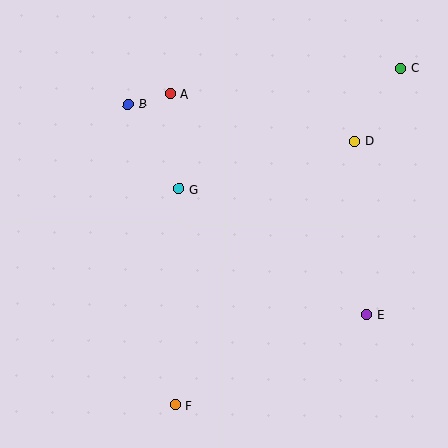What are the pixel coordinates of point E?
Point E is at (366, 315).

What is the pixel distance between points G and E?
The distance between G and E is 225 pixels.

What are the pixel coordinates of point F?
Point F is at (175, 405).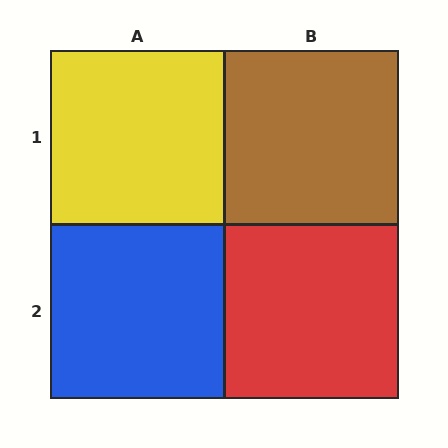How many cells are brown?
1 cell is brown.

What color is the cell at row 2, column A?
Blue.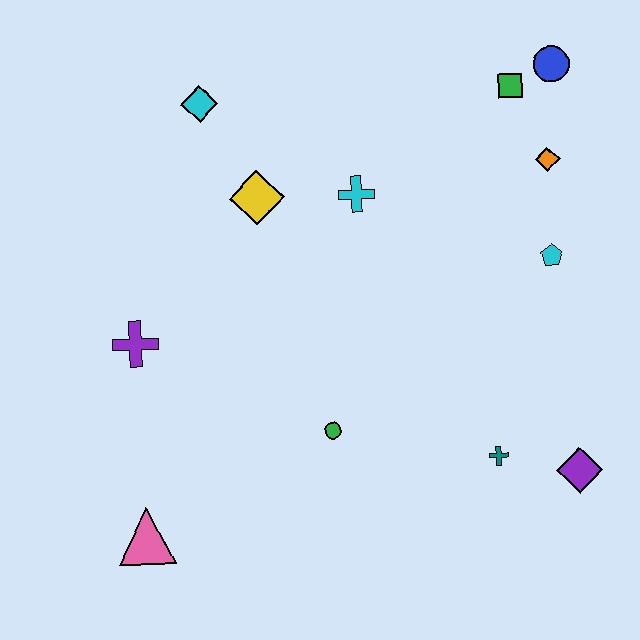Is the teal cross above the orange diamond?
No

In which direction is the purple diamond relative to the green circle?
The purple diamond is to the right of the green circle.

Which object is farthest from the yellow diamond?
The purple diamond is farthest from the yellow diamond.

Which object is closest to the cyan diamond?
The yellow diamond is closest to the cyan diamond.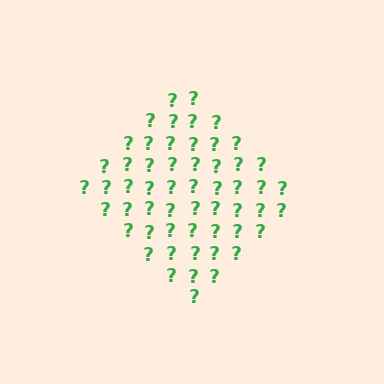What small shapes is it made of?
It is made of small question marks.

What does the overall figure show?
The overall figure shows a diamond.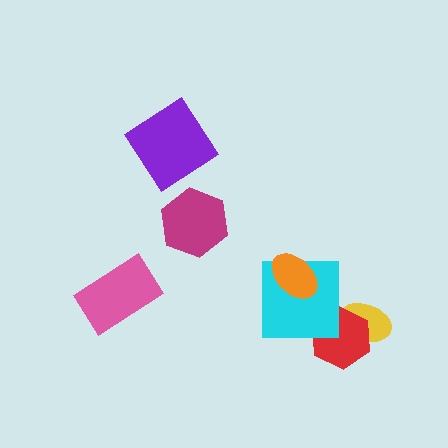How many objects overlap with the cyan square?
2 objects overlap with the cyan square.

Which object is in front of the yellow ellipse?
The red hexagon is in front of the yellow ellipse.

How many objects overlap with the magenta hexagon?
0 objects overlap with the magenta hexagon.